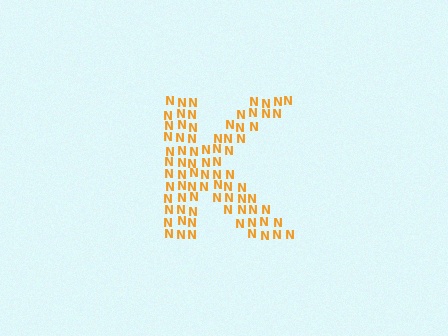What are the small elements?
The small elements are letter N's.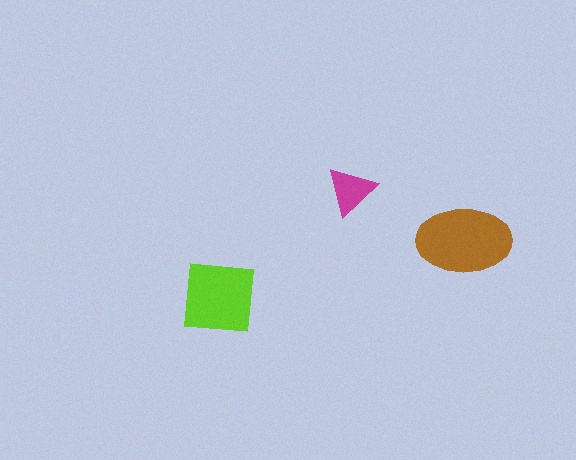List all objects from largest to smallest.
The brown ellipse, the lime square, the magenta triangle.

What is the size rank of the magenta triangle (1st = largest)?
3rd.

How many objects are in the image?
There are 3 objects in the image.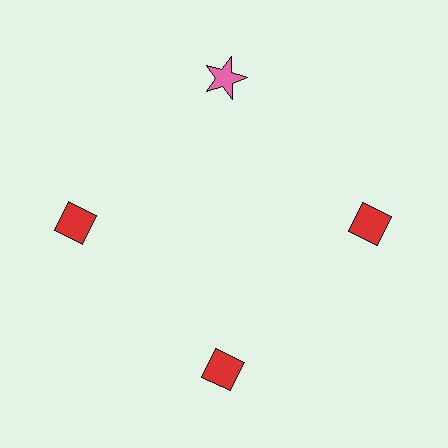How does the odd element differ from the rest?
It differs in both color (pink instead of red) and shape (star instead of diamond).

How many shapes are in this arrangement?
There are 4 shapes arranged in a ring pattern.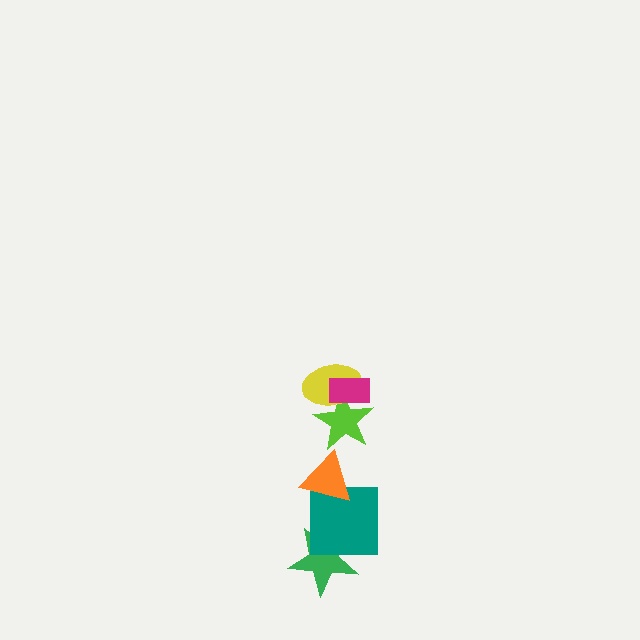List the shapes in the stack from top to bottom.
From top to bottom: the magenta rectangle, the yellow ellipse, the lime star, the orange triangle, the teal square, the green star.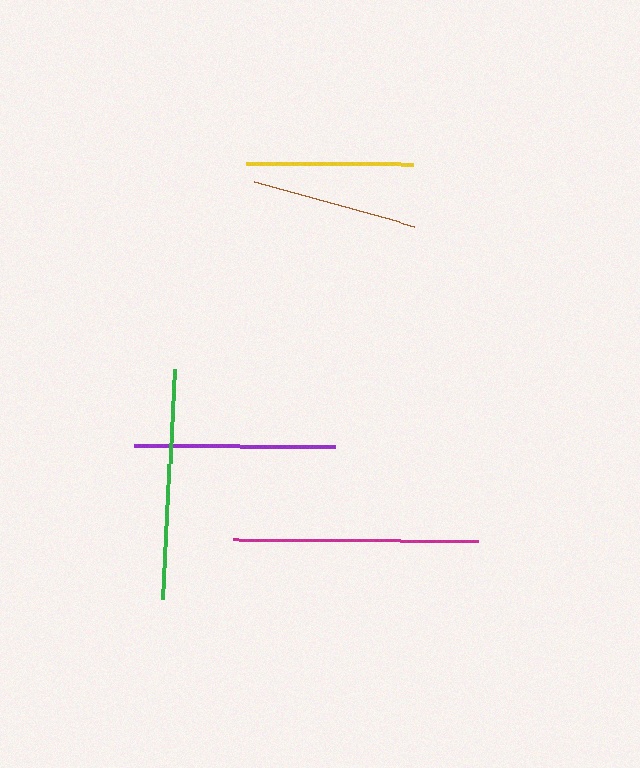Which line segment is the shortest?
The brown line is the shortest at approximately 166 pixels.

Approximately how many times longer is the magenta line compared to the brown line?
The magenta line is approximately 1.5 times the length of the brown line.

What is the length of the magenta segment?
The magenta segment is approximately 245 pixels long.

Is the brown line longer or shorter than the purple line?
The purple line is longer than the brown line.